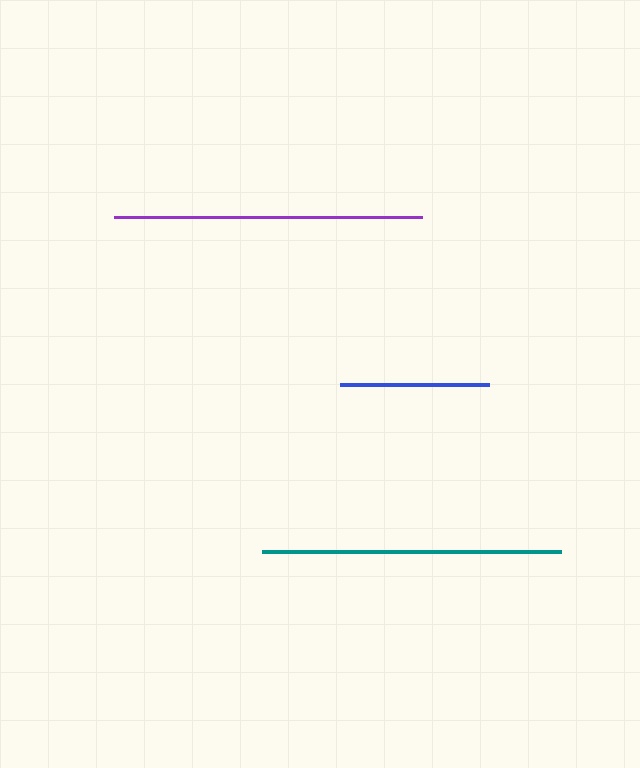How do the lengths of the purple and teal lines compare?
The purple and teal lines are approximately the same length.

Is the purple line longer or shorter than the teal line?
The purple line is longer than the teal line.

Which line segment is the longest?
The purple line is the longest at approximately 308 pixels.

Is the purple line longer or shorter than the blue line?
The purple line is longer than the blue line.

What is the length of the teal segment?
The teal segment is approximately 300 pixels long.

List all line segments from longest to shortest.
From longest to shortest: purple, teal, blue.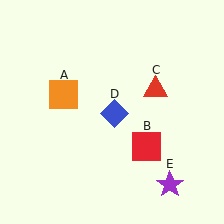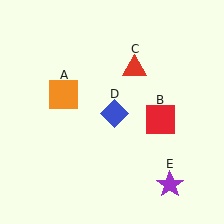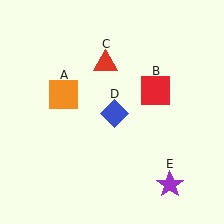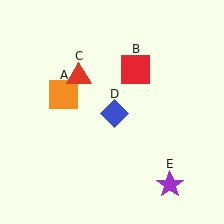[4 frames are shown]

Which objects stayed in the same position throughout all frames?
Orange square (object A) and blue diamond (object D) and purple star (object E) remained stationary.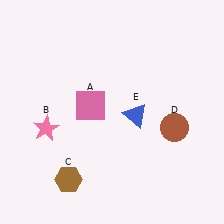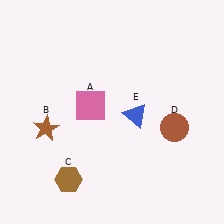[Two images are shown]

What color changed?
The star (B) changed from pink in Image 1 to brown in Image 2.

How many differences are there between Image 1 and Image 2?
There is 1 difference between the two images.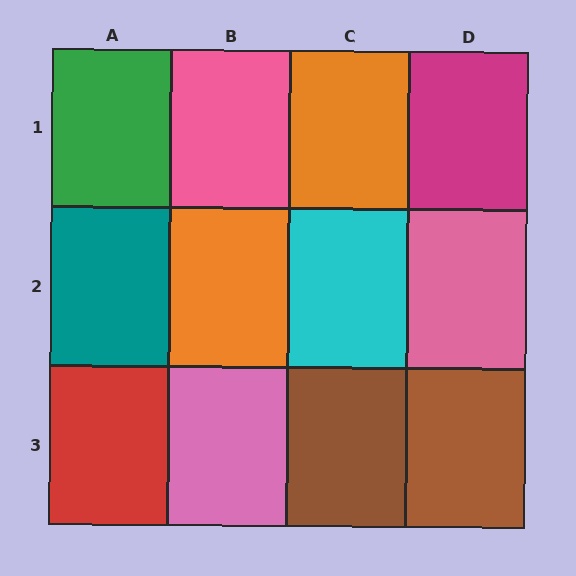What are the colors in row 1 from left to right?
Green, pink, orange, magenta.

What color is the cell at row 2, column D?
Pink.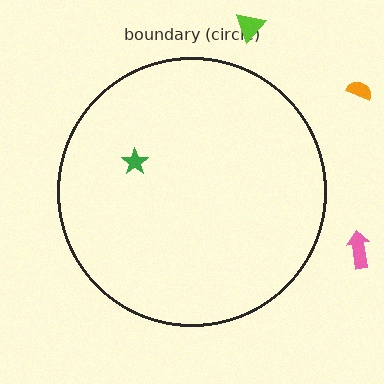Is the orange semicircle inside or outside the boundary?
Outside.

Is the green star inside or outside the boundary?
Inside.